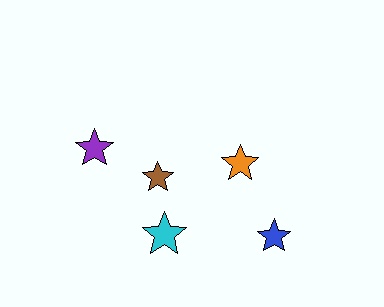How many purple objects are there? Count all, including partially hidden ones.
There is 1 purple object.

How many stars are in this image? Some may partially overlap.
There are 5 stars.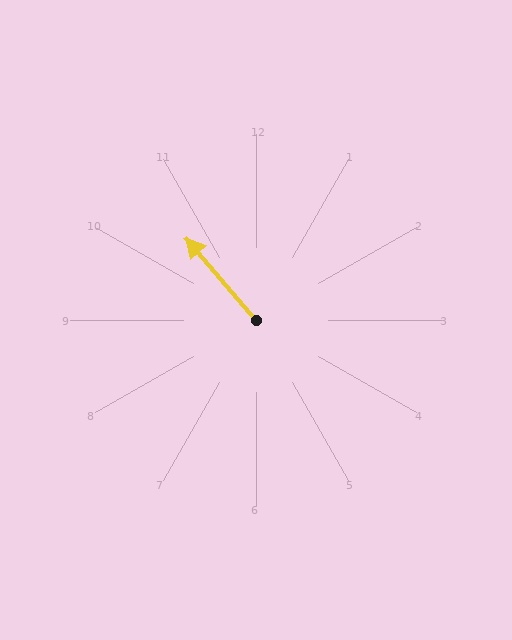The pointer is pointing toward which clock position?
Roughly 11 o'clock.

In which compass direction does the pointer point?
Northwest.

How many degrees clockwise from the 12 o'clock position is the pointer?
Approximately 320 degrees.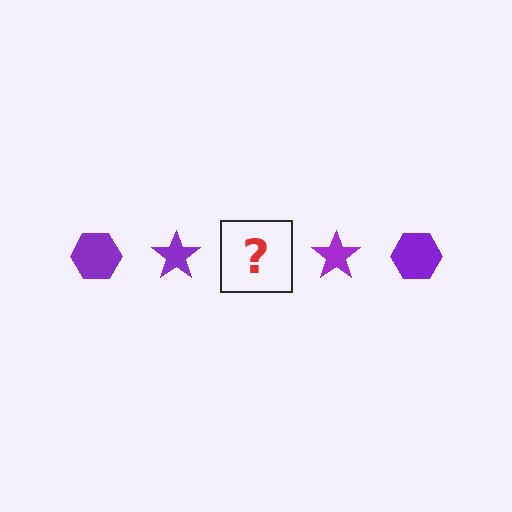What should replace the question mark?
The question mark should be replaced with a purple hexagon.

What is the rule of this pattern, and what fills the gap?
The rule is that the pattern cycles through hexagon, star shapes in purple. The gap should be filled with a purple hexagon.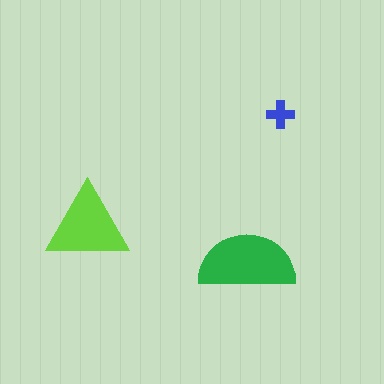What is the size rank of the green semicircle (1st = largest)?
1st.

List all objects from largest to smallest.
The green semicircle, the lime triangle, the blue cross.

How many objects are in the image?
There are 3 objects in the image.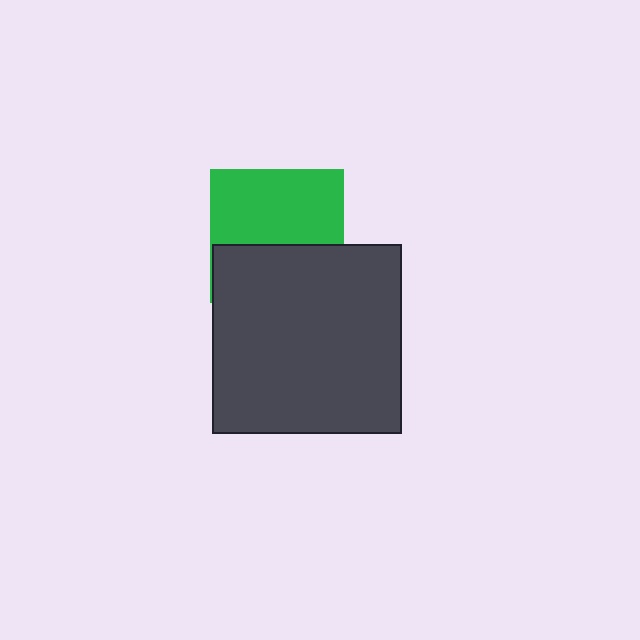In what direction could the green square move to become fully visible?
The green square could move up. That would shift it out from behind the dark gray square entirely.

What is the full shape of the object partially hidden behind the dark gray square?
The partially hidden object is a green square.